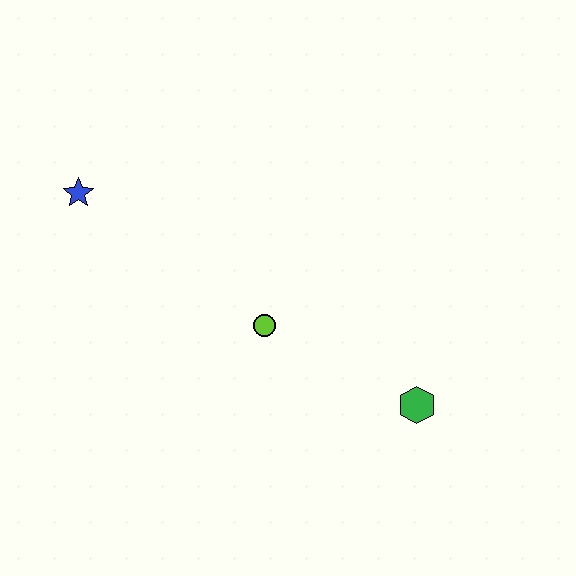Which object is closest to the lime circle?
The green hexagon is closest to the lime circle.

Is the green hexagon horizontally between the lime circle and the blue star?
No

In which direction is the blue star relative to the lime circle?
The blue star is to the left of the lime circle.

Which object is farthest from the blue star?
The green hexagon is farthest from the blue star.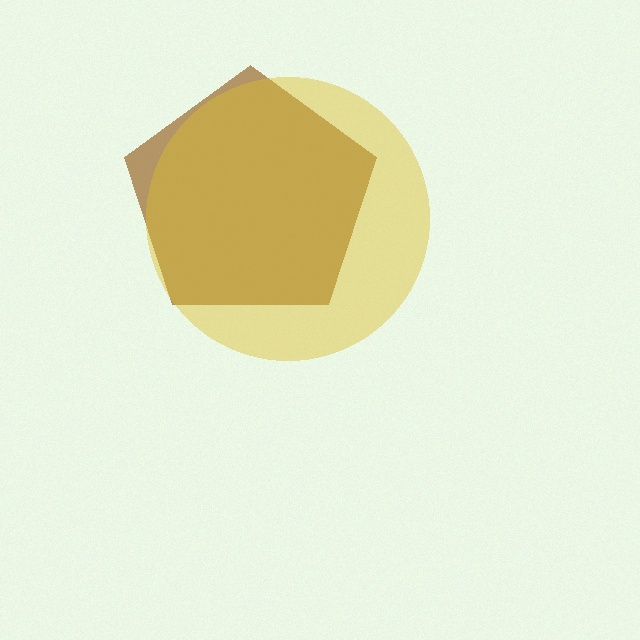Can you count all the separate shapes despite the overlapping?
Yes, there are 2 separate shapes.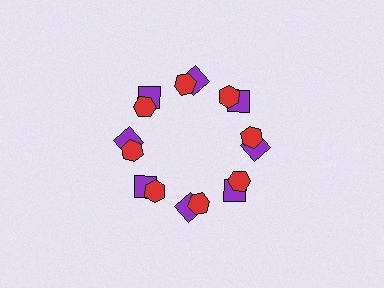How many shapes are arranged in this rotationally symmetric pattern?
There are 16 shapes, arranged in 8 groups of 2.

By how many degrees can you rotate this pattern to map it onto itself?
The pattern maps onto itself every 45 degrees of rotation.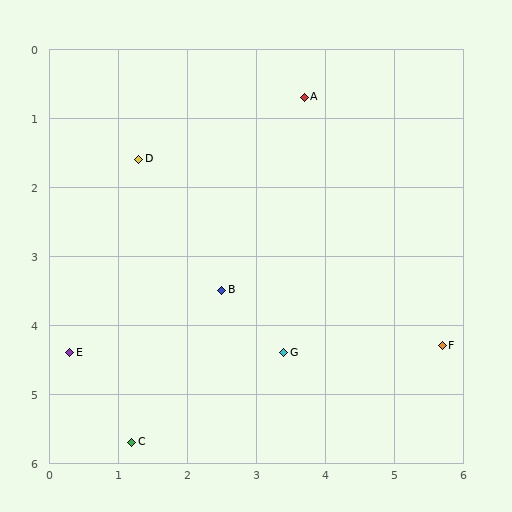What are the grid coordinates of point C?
Point C is at approximately (1.2, 5.7).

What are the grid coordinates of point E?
Point E is at approximately (0.3, 4.4).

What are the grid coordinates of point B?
Point B is at approximately (2.5, 3.5).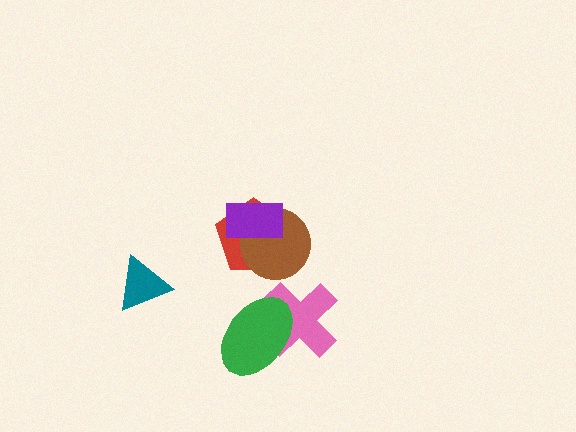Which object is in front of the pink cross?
The green ellipse is in front of the pink cross.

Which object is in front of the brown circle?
The purple rectangle is in front of the brown circle.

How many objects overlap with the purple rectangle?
2 objects overlap with the purple rectangle.